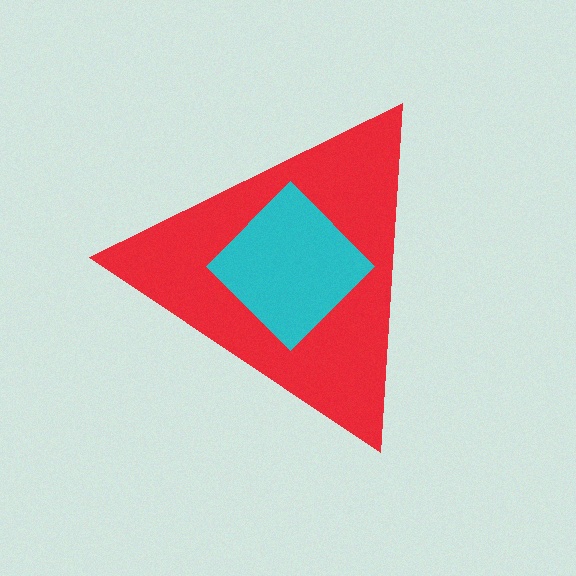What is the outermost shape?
The red triangle.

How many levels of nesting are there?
2.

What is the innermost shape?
The cyan diamond.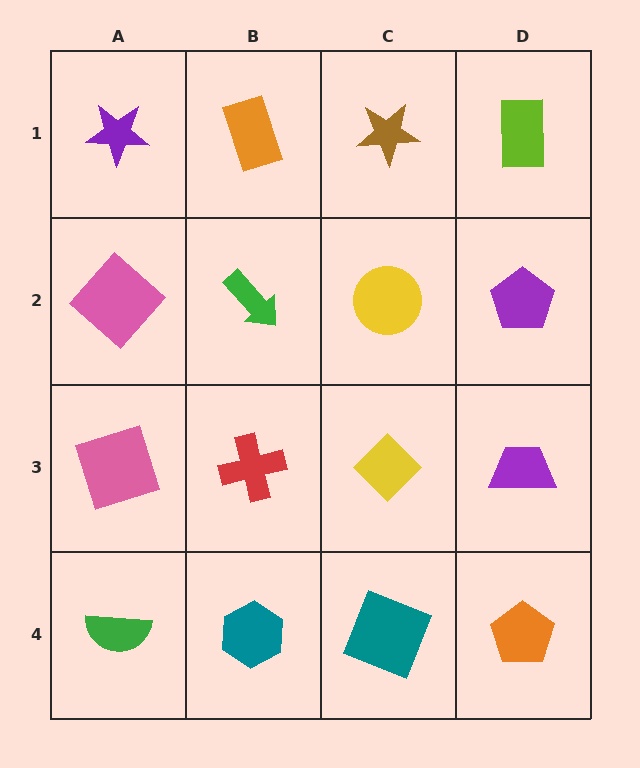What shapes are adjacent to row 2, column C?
A brown star (row 1, column C), a yellow diamond (row 3, column C), a green arrow (row 2, column B), a purple pentagon (row 2, column D).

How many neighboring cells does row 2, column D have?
3.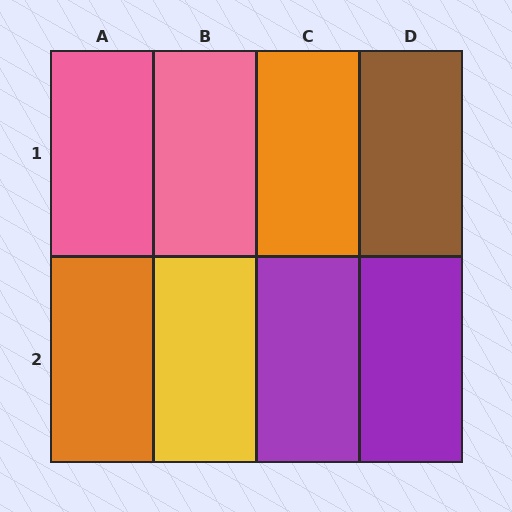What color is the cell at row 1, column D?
Brown.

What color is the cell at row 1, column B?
Pink.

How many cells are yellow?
1 cell is yellow.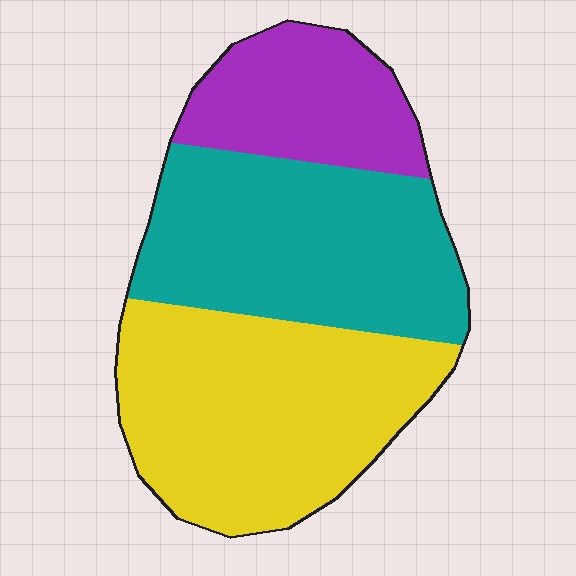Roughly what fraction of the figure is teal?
Teal takes up about three eighths (3/8) of the figure.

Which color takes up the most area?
Yellow, at roughly 40%.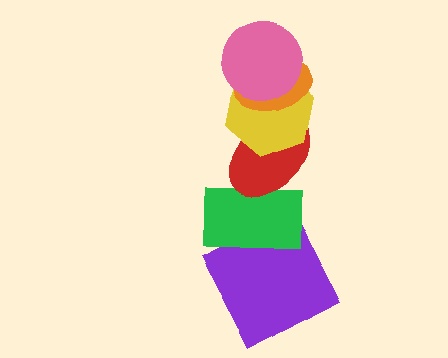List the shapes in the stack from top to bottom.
From top to bottom: the pink circle, the orange ellipse, the yellow hexagon, the red ellipse, the green rectangle, the purple square.